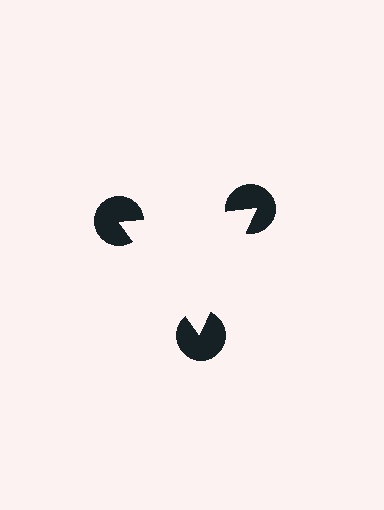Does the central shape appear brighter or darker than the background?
It typically appears slightly brighter than the background, even though no actual brightness change is drawn.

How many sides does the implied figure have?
3 sides.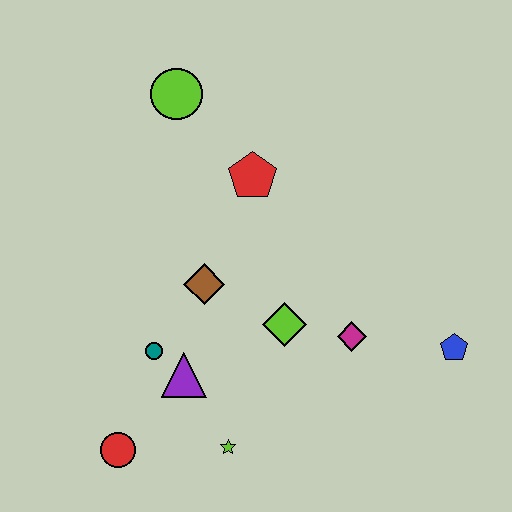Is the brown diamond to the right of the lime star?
No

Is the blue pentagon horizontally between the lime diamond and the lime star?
No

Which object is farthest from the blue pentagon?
The lime circle is farthest from the blue pentagon.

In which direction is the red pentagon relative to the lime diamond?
The red pentagon is above the lime diamond.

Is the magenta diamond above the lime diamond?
No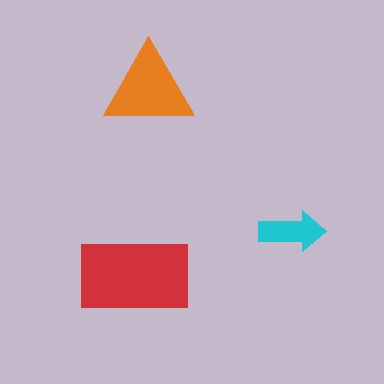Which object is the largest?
The red rectangle.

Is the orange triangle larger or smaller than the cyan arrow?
Larger.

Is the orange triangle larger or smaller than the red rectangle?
Smaller.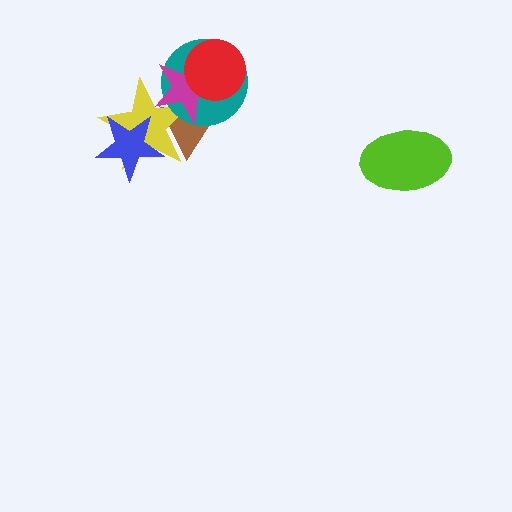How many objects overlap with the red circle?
2 objects overlap with the red circle.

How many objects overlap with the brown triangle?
4 objects overlap with the brown triangle.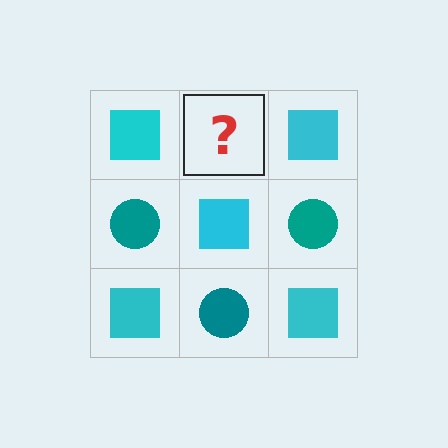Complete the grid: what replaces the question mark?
The question mark should be replaced with a teal circle.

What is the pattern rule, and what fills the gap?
The rule is that it alternates cyan square and teal circle in a checkerboard pattern. The gap should be filled with a teal circle.